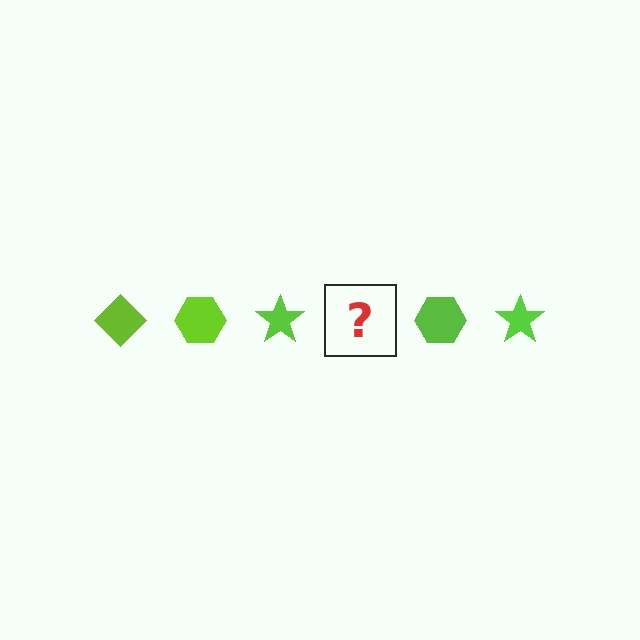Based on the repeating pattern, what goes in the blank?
The blank should be a lime diamond.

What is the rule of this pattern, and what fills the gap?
The rule is that the pattern cycles through diamond, hexagon, star shapes in lime. The gap should be filled with a lime diamond.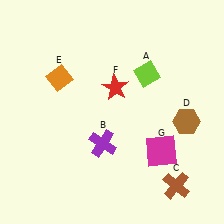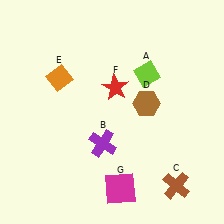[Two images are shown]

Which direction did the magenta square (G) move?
The magenta square (G) moved left.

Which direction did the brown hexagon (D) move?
The brown hexagon (D) moved left.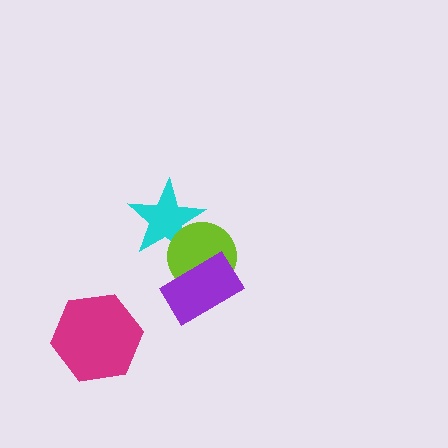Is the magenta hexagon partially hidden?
No, no other shape covers it.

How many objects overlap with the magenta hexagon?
0 objects overlap with the magenta hexagon.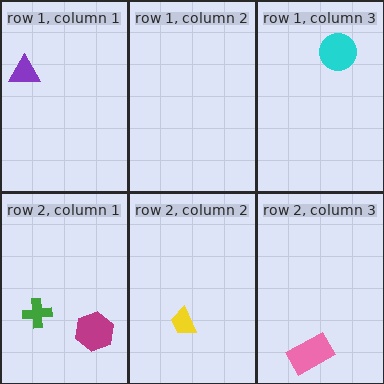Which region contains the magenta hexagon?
The row 2, column 1 region.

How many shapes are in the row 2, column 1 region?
2.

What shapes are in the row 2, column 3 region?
The pink rectangle.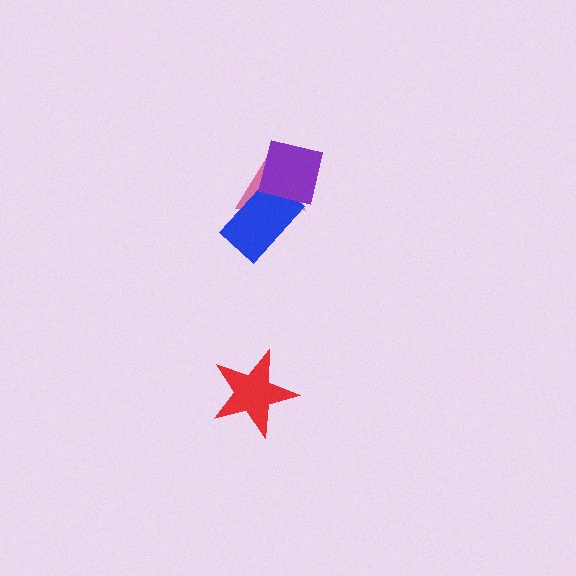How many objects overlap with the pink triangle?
2 objects overlap with the pink triangle.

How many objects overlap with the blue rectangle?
2 objects overlap with the blue rectangle.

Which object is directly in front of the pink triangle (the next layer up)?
The blue rectangle is directly in front of the pink triangle.